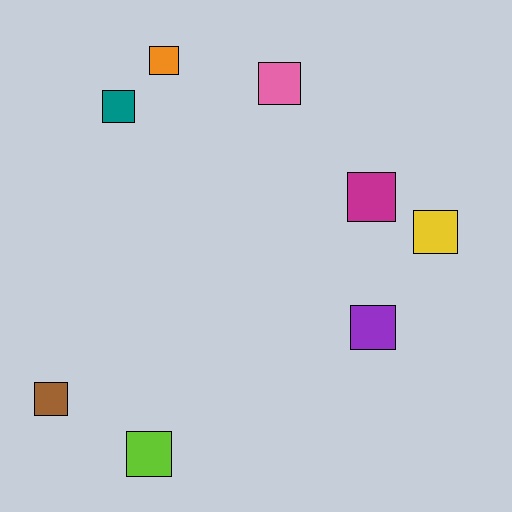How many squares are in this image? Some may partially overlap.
There are 8 squares.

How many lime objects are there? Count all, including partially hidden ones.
There is 1 lime object.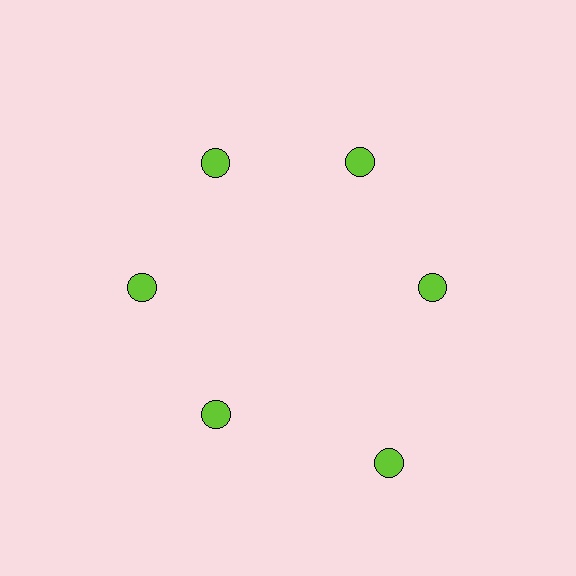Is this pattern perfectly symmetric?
No. The 6 lime circles are arranged in a ring, but one element near the 5 o'clock position is pushed outward from the center, breaking the 6-fold rotational symmetry.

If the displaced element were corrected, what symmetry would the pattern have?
It would have 6-fold rotational symmetry — the pattern would map onto itself every 60 degrees.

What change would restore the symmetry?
The symmetry would be restored by moving it inward, back onto the ring so that all 6 circles sit at equal angles and equal distance from the center.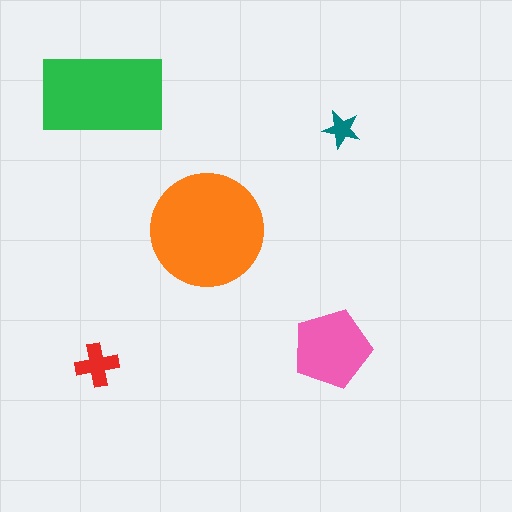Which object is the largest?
The orange circle.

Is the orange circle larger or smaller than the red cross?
Larger.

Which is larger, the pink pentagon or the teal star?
The pink pentagon.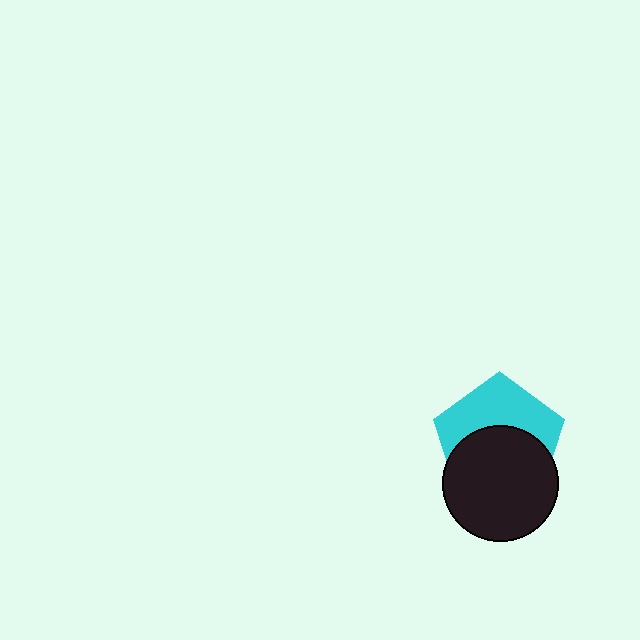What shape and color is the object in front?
The object in front is a black circle.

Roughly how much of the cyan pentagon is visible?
About half of it is visible (roughly 46%).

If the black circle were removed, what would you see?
You would see the complete cyan pentagon.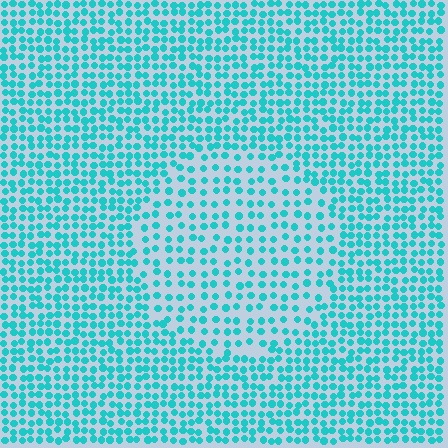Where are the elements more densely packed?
The elements are more densely packed outside the circle boundary.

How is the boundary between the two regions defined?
The boundary is defined by a change in element density (approximately 1.7x ratio). All elements are the same color, size, and shape.